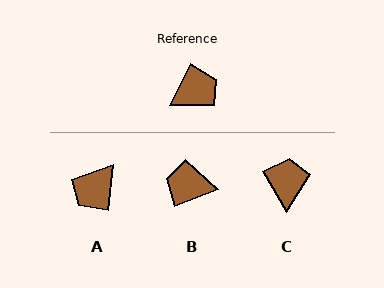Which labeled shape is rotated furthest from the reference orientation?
A, about 160 degrees away.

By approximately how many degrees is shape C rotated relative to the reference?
Approximately 57 degrees counter-clockwise.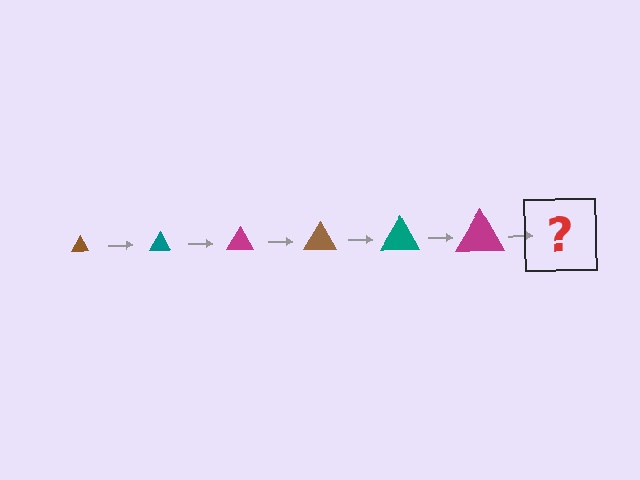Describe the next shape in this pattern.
It should be a brown triangle, larger than the previous one.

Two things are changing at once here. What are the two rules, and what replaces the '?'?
The two rules are that the triangle grows larger each step and the color cycles through brown, teal, and magenta. The '?' should be a brown triangle, larger than the previous one.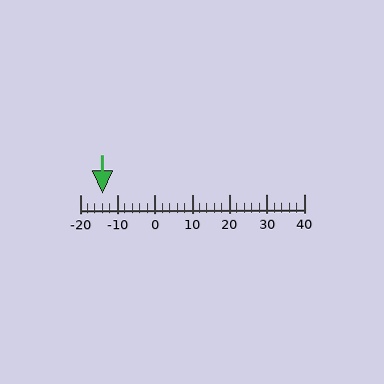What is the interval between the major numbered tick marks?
The major tick marks are spaced 10 units apart.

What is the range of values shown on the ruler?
The ruler shows values from -20 to 40.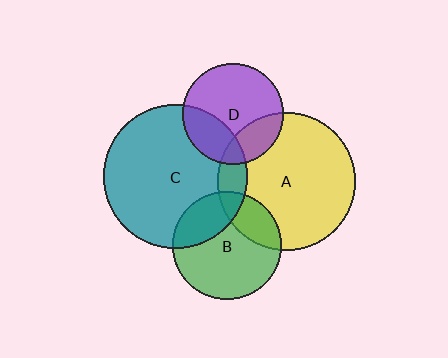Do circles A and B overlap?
Yes.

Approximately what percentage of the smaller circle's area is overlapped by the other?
Approximately 25%.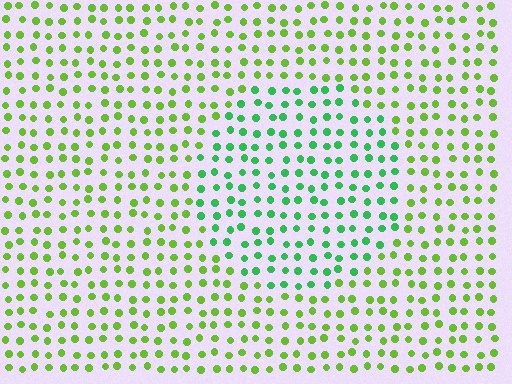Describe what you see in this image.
The image is filled with small lime elements in a uniform arrangement. A circle-shaped region is visible where the elements are tinted to a slightly different hue, forming a subtle color boundary.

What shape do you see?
I see a circle.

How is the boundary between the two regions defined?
The boundary is defined purely by a slight shift in hue (about 38 degrees). Spacing, size, and orientation are identical on both sides.